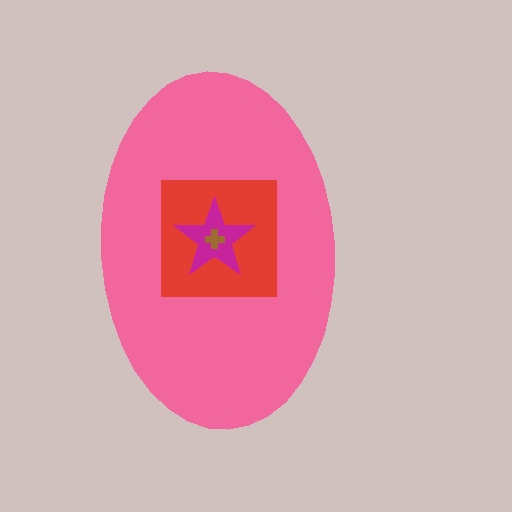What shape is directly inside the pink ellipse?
The red square.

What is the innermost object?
The brown cross.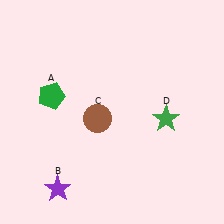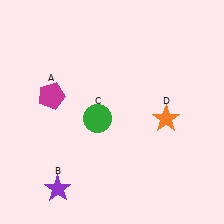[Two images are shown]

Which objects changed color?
A changed from green to magenta. C changed from brown to green. D changed from green to orange.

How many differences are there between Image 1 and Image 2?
There are 3 differences between the two images.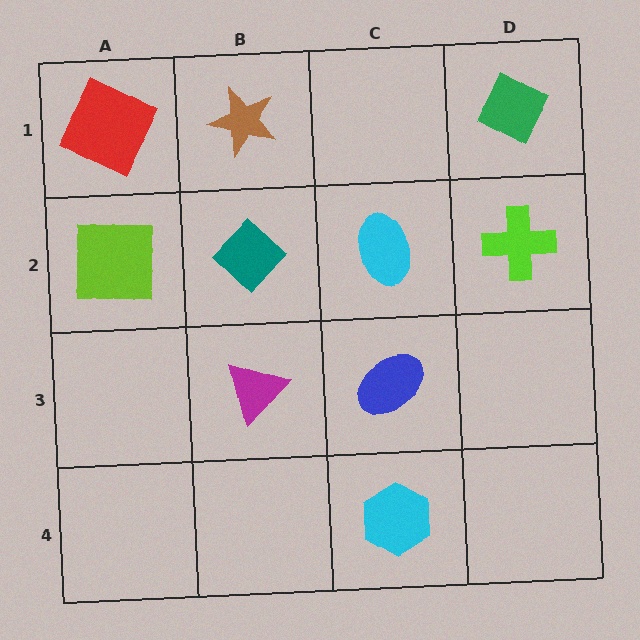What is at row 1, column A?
A red square.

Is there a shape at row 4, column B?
No, that cell is empty.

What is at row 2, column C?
A cyan ellipse.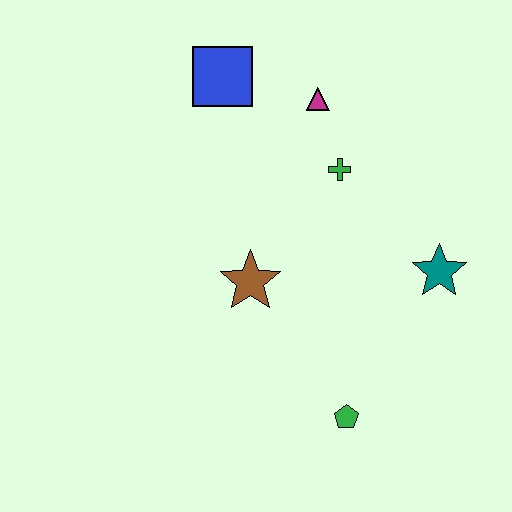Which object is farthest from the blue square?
The green pentagon is farthest from the blue square.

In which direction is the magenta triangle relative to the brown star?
The magenta triangle is above the brown star.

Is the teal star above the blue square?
No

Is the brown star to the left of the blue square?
No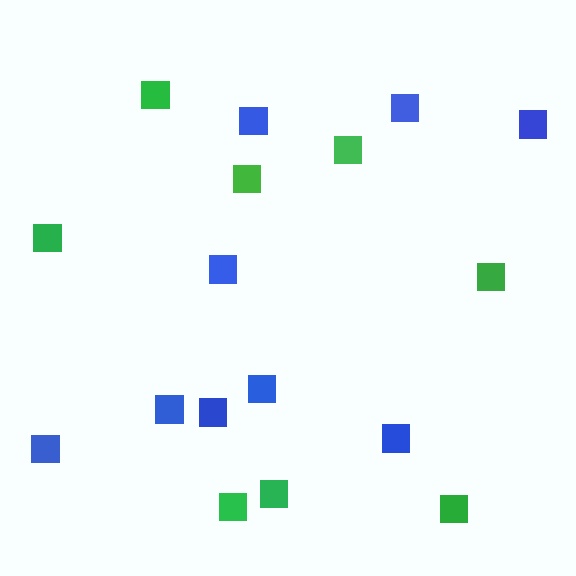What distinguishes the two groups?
There are 2 groups: one group of green squares (8) and one group of blue squares (9).